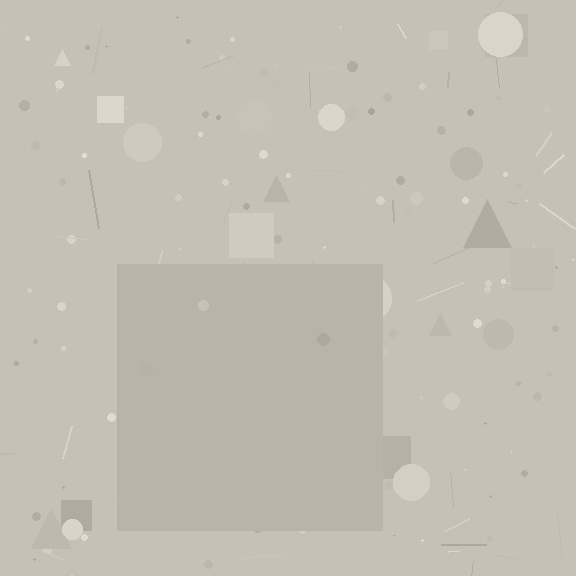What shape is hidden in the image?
A square is hidden in the image.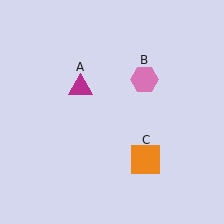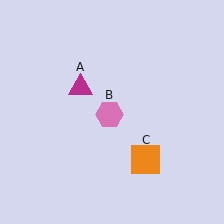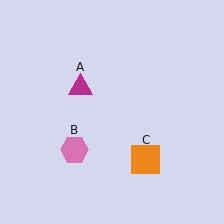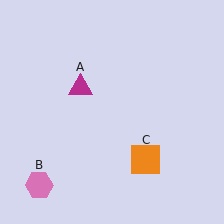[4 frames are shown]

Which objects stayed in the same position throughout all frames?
Magenta triangle (object A) and orange square (object C) remained stationary.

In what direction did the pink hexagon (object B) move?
The pink hexagon (object B) moved down and to the left.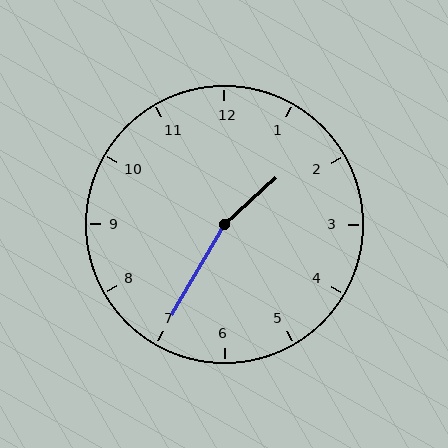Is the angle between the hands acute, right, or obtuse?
It is obtuse.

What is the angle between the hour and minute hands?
Approximately 162 degrees.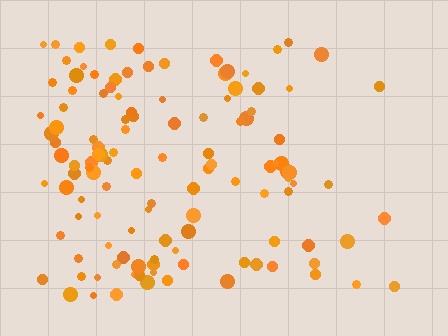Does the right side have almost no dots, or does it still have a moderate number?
Still a moderate number, just noticeably fewer than the left.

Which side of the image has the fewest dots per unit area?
The right.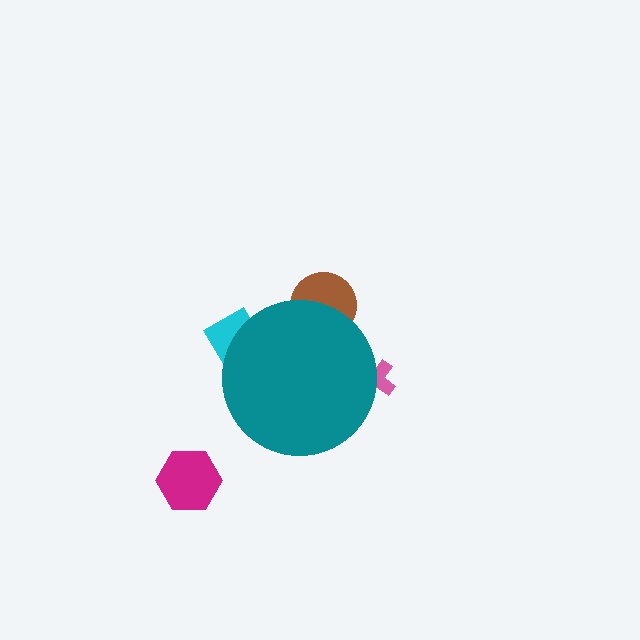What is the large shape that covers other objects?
A teal circle.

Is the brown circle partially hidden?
Yes, the brown circle is partially hidden behind the teal circle.